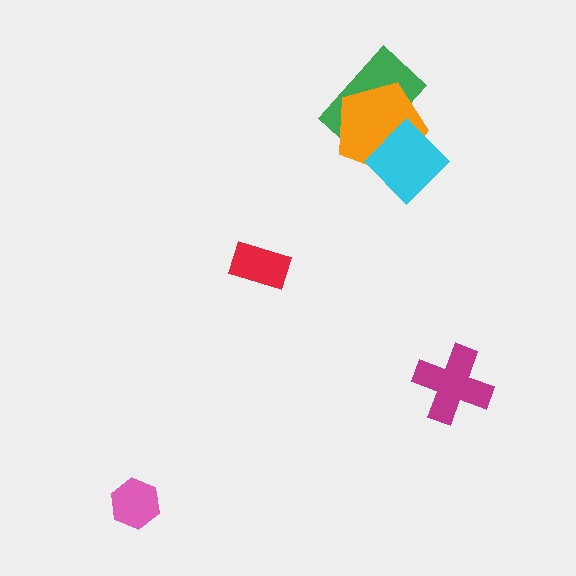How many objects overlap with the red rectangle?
0 objects overlap with the red rectangle.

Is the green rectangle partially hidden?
Yes, it is partially covered by another shape.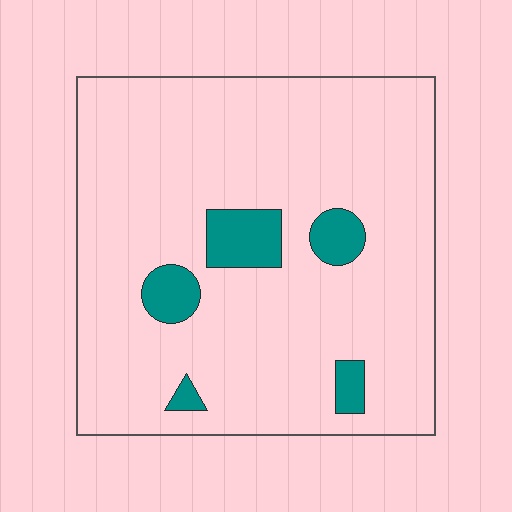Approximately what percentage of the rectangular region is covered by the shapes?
Approximately 10%.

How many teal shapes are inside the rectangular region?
5.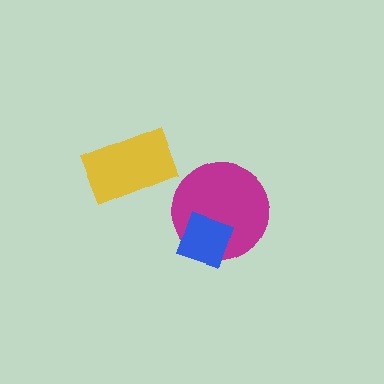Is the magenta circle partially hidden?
Yes, it is partially covered by another shape.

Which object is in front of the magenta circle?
The blue diamond is in front of the magenta circle.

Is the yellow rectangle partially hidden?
No, no other shape covers it.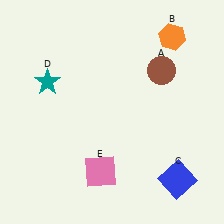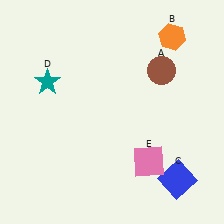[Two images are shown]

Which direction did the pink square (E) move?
The pink square (E) moved right.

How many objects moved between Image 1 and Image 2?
1 object moved between the two images.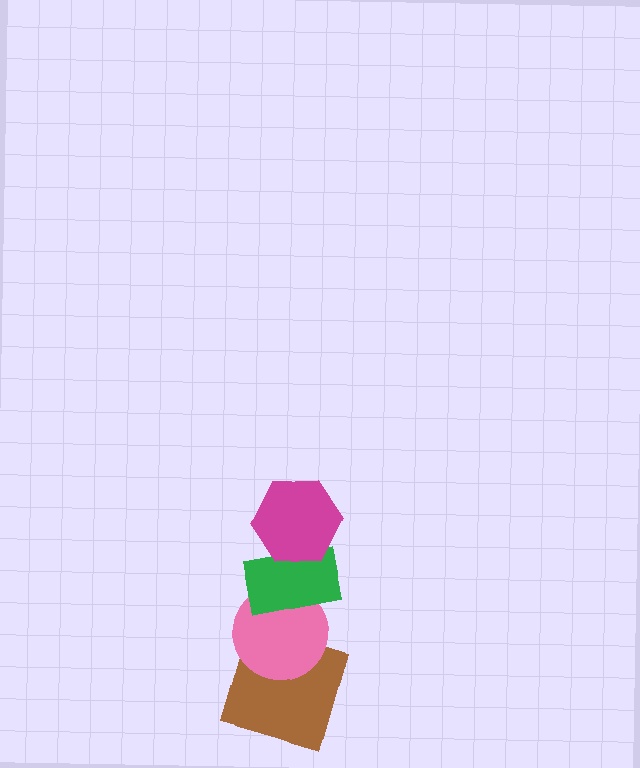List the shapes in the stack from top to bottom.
From top to bottom: the magenta hexagon, the green rectangle, the pink circle, the brown square.